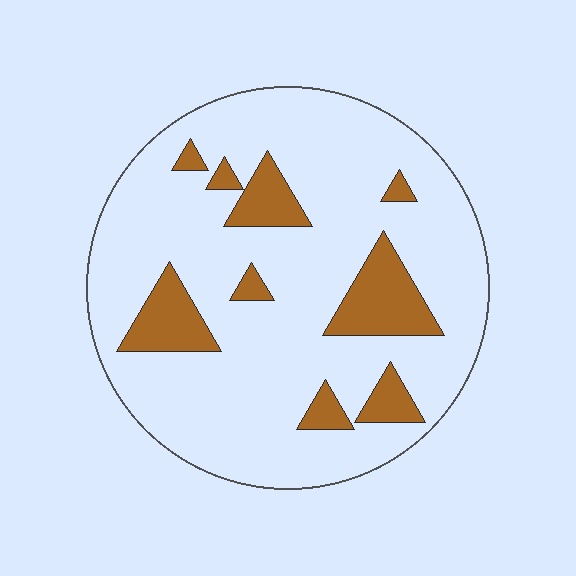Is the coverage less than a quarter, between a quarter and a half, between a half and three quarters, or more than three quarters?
Less than a quarter.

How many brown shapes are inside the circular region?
9.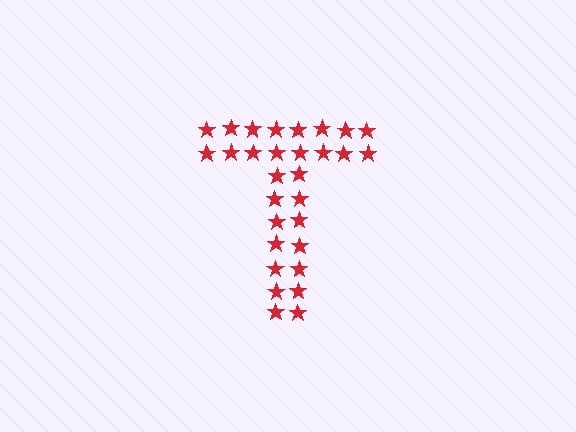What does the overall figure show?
The overall figure shows the letter T.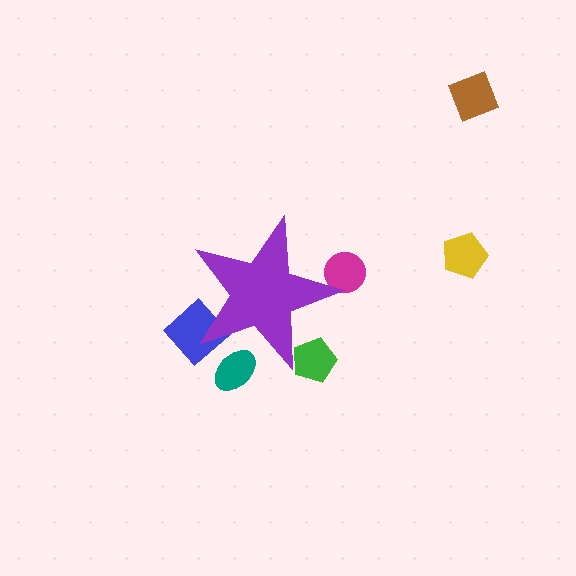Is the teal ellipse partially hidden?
Yes, the teal ellipse is partially hidden behind the purple star.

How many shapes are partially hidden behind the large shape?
4 shapes are partially hidden.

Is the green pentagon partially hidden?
Yes, the green pentagon is partially hidden behind the purple star.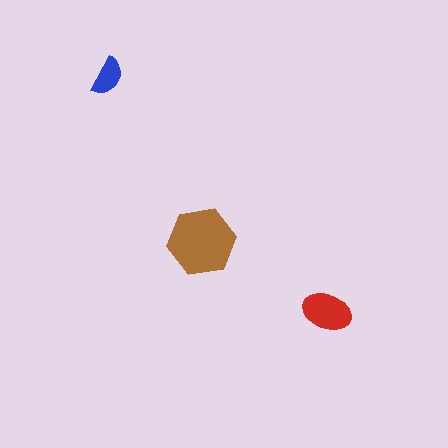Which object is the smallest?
The blue semicircle.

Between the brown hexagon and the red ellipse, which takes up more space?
The brown hexagon.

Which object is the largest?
The brown hexagon.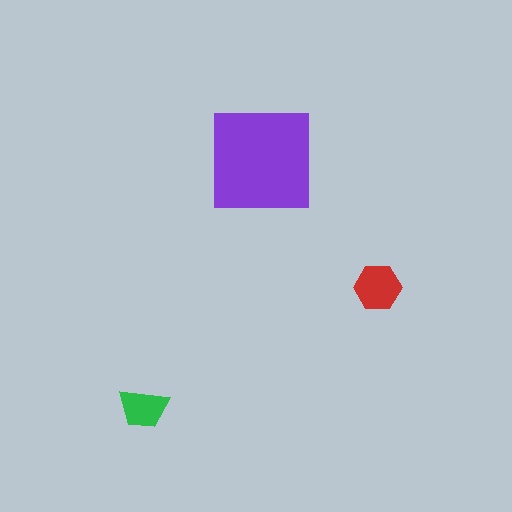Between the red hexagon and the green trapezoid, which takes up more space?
The red hexagon.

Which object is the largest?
The purple square.